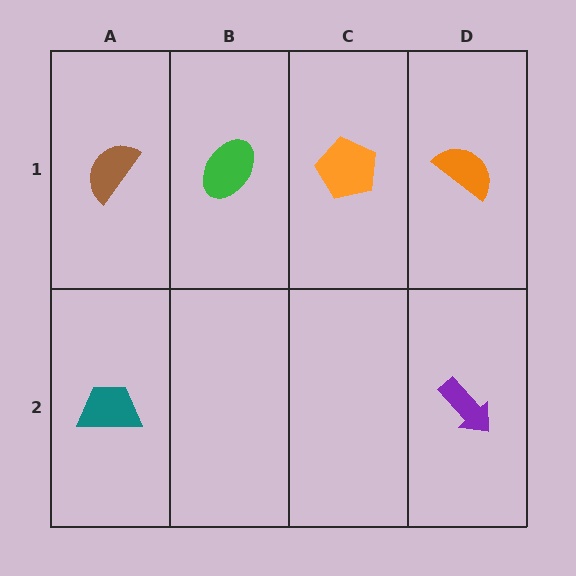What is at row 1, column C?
An orange pentagon.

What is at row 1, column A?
A brown semicircle.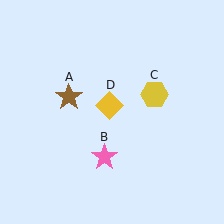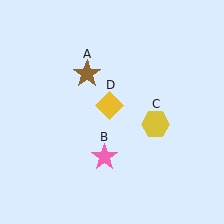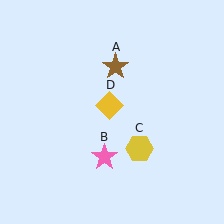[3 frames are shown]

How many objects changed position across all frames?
2 objects changed position: brown star (object A), yellow hexagon (object C).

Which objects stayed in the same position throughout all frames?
Pink star (object B) and yellow diamond (object D) remained stationary.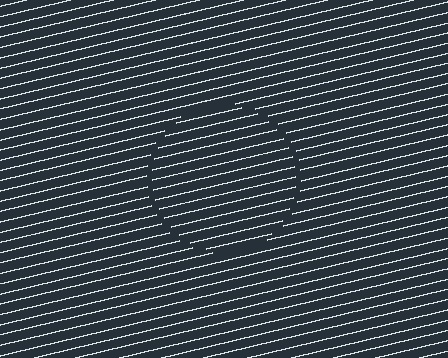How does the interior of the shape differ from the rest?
The interior of the shape contains the same grating, shifted by half a period — the contour is defined by the phase discontinuity where line-ends from the inner and outer gratings abut.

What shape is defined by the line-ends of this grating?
An illusory circle. The interior of the shape contains the same grating, shifted by half a period — the contour is defined by the phase discontinuity where line-ends from the inner and outer gratings abut.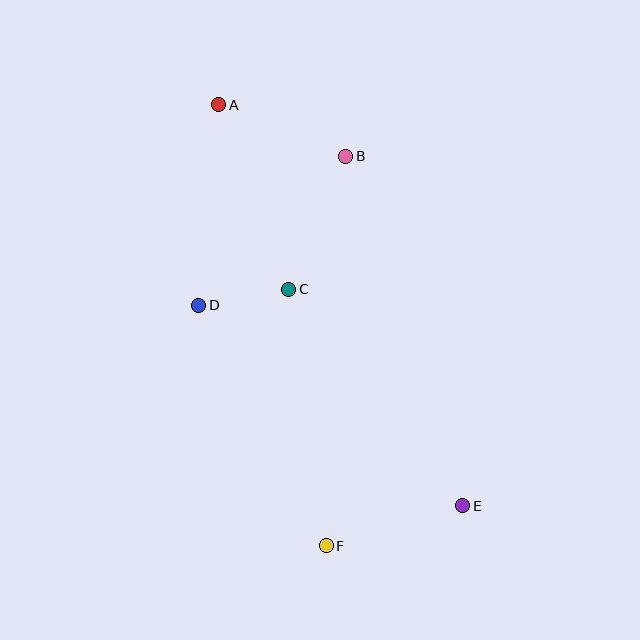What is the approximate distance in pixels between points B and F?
The distance between B and F is approximately 390 pixels.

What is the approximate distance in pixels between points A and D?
The distance between A and D is approximately 201 pixels.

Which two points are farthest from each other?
Points A and E are farthest from each other.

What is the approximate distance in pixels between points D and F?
The distance between D and F is approximately 272 pixels.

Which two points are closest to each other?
Points C and D are closest to each other.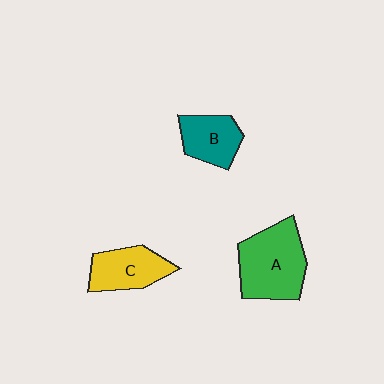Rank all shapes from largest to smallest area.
From largest to smallest: A (green), C (yellow), B (teal).